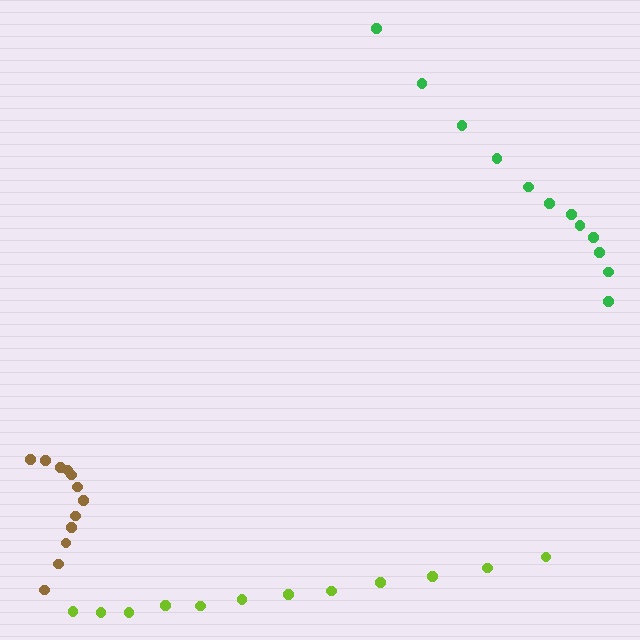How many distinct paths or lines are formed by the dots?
There are 3 distinct paths.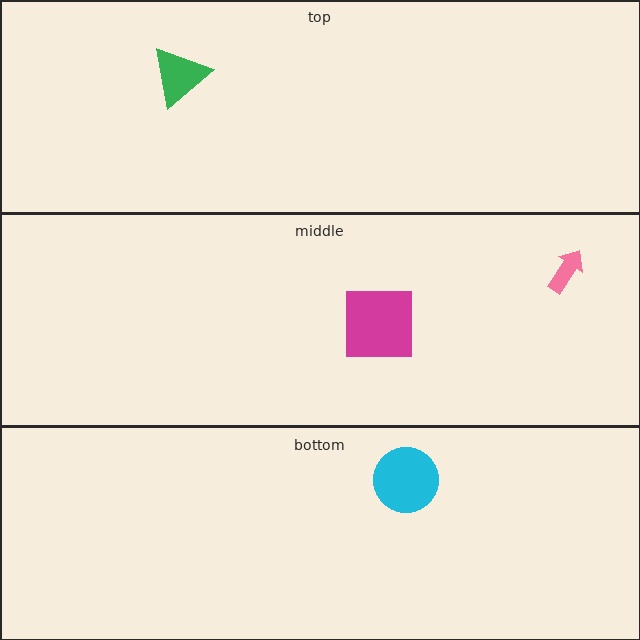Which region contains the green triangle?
The top region.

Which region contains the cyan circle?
The bottom region.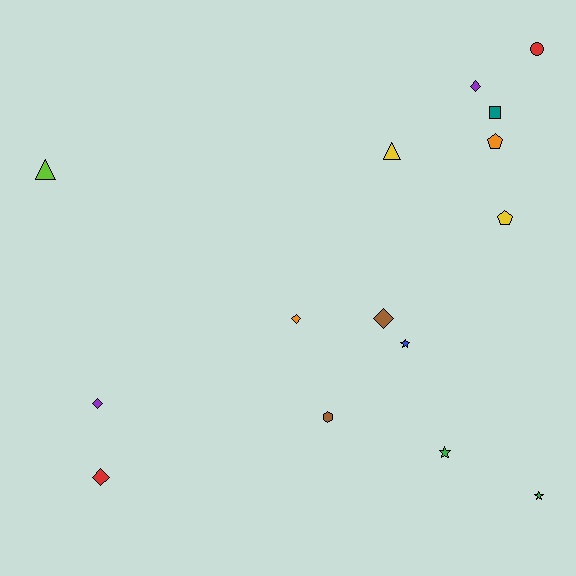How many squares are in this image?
There is 1 square.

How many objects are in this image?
There are 15 objects.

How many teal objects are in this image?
There is 1 teal object.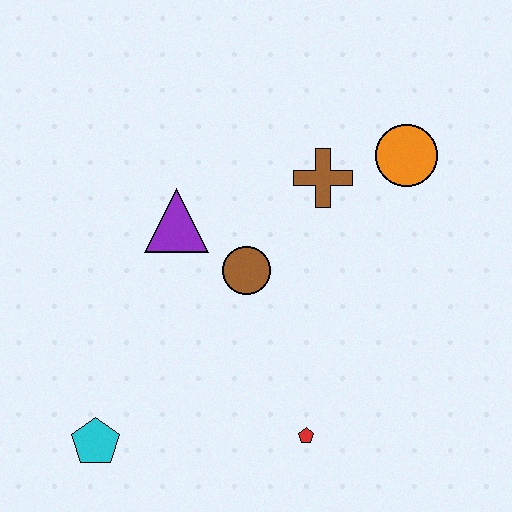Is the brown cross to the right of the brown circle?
Yes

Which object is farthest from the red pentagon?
The orange circle is farthest from the red pentagon.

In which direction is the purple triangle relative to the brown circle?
The purple triangle is to the left of the brown circle.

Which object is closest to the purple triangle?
The brown circle is closest to the purple triangle.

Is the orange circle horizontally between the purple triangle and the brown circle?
No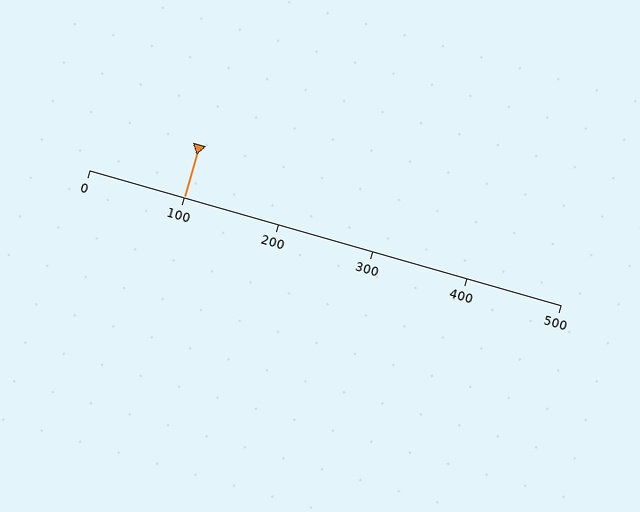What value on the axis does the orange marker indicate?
The marker indicates approximately 100.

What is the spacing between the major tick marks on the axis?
The major ticks are spaced 100 apart.